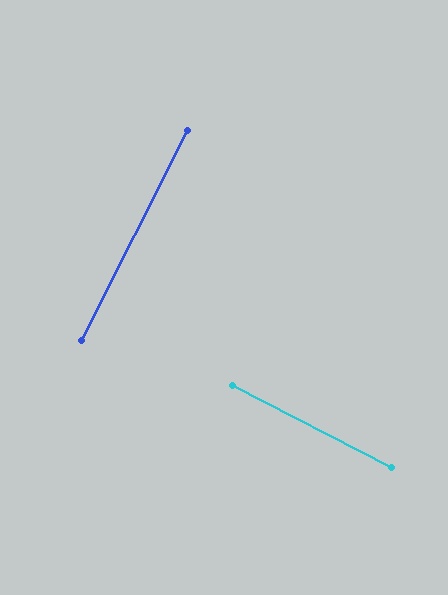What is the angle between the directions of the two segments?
Approximately 89 degrees.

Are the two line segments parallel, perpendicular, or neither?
Perpendicular — they meet at approximately 89°.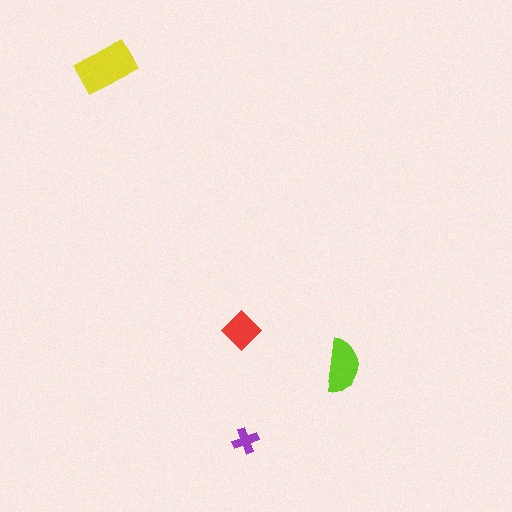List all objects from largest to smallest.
The yellow rectangle, the lime semicircle, the red diamond, the purple cross.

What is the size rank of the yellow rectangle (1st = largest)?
1st.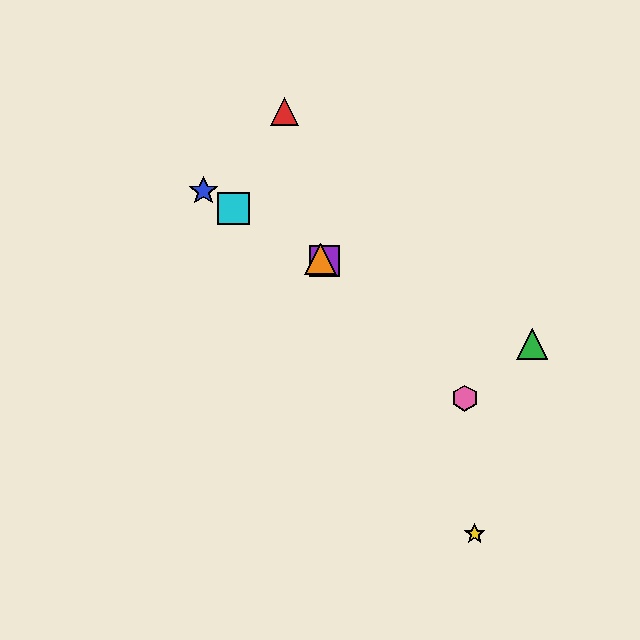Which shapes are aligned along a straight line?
The blue star, the purple square, the orange triangle, the cyan square are aligned along a straight line.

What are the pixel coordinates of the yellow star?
The yellow star is at (475, 534).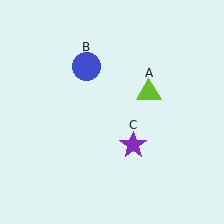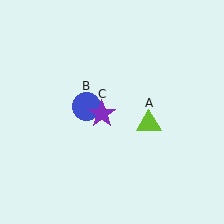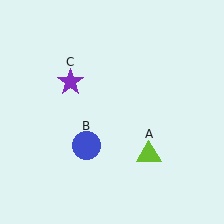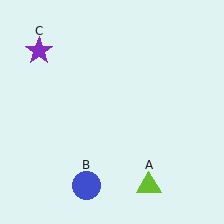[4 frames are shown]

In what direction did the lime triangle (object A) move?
The lime triangle (object A) moved down.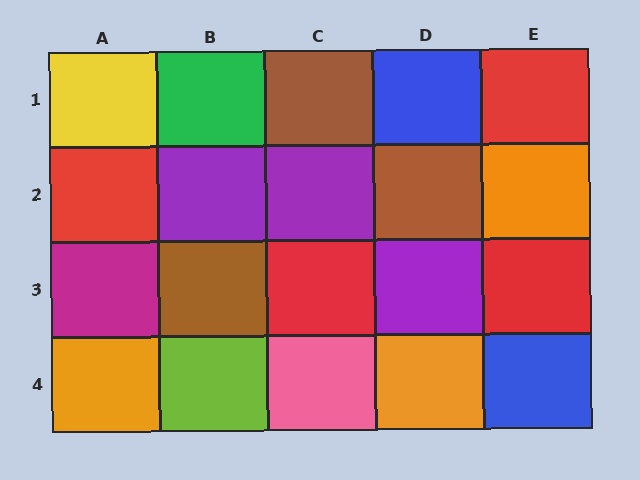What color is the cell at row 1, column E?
Red.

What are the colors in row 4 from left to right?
Orange, lime, pink, orange, blue.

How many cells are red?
4 cells are red.